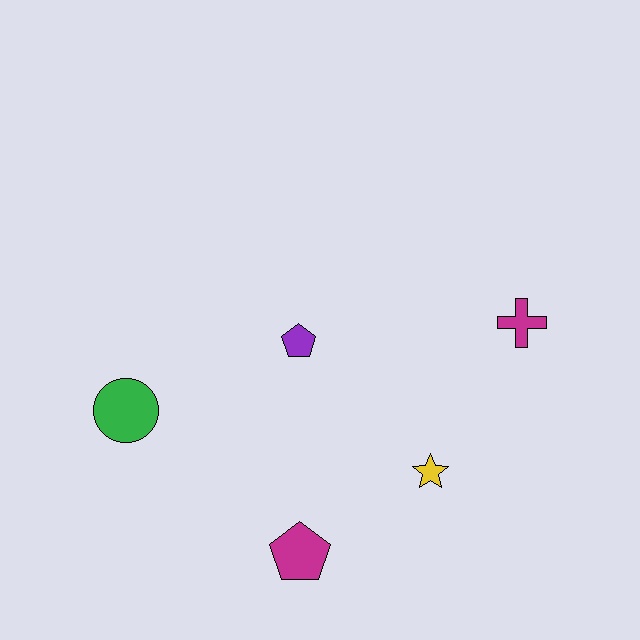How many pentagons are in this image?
There are 2 pentagons.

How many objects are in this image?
There are 5 objects.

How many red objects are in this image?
There are no red objects.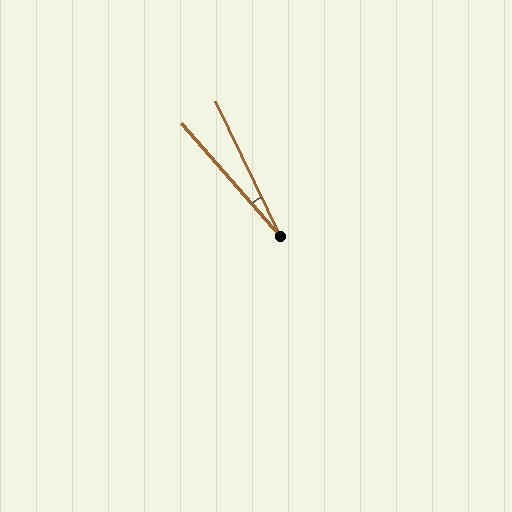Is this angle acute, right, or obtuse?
It is acute.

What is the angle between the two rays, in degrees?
Approximately 16 degrees.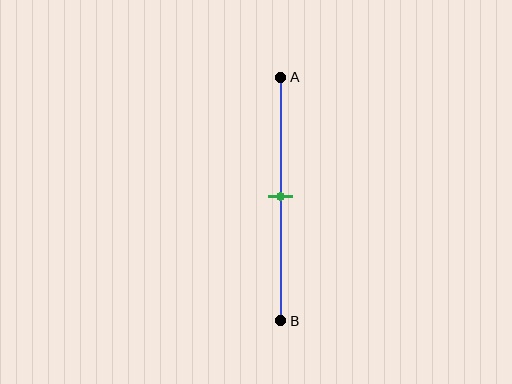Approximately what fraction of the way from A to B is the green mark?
The green mark is approximately 50% of the way from A to B.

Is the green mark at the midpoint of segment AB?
Yes, the mark is approximately at the midpoint.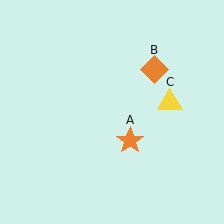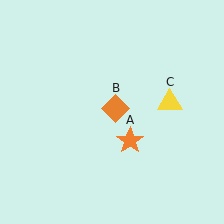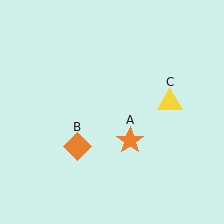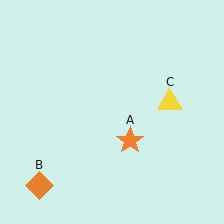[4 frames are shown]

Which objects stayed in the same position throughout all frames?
Orange star (object A) and yellow triangle (object C) remained stationary.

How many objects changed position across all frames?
1 object changed position: orange diamond (object B).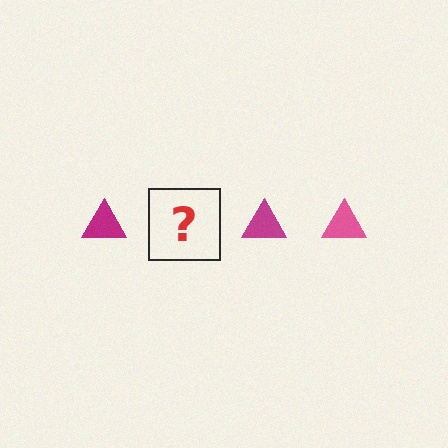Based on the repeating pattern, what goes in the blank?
The blank should be a pink triangle.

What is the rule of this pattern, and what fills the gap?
The rule is that the pattern cycles through magenta, pink triangles. The gap should be filled with a pink triangle.